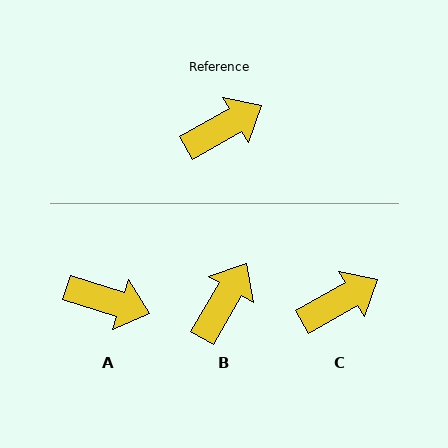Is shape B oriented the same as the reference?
No, it is off by about 30 degrees.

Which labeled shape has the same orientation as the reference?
C.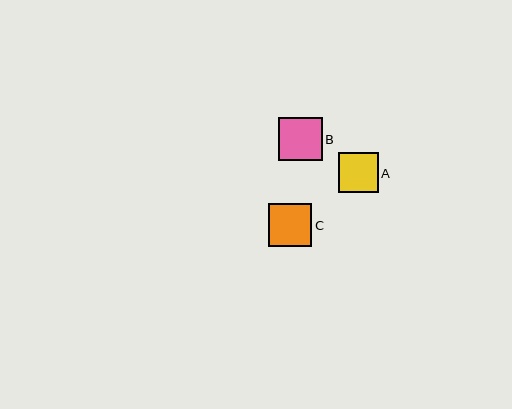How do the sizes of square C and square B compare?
Square C and square B are approximately the same size.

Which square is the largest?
Square C is the largest with a size of approximately 43 pixels.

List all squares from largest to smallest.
From largest to smallest: C, B, A.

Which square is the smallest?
Square A is the smallest with a size of approximately 39 pixels.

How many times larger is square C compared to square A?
Square C is approximately 1.1 times the size of square A.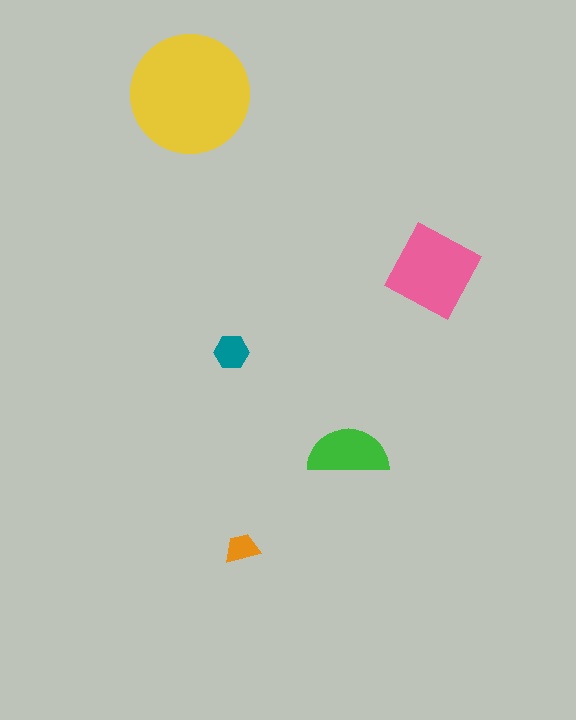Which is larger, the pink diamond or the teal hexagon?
The pink diamond.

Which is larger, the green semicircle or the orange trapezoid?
The green semicircle.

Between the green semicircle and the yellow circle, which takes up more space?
The yellow circle.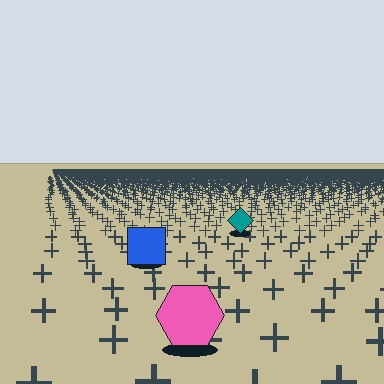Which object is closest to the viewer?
The pink hexagon is closest. The texture marks near it are larger and more spread out.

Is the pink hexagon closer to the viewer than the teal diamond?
Yes. The pink hexagon is closer — you can tell from the texture gradient: the ground texture is coarser near it.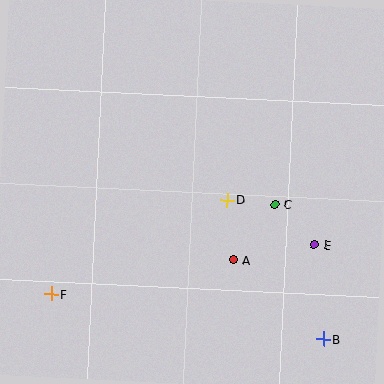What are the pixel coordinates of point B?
Point B is at (324, 339).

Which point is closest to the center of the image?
Point D at (227, 200) is closest to the center.